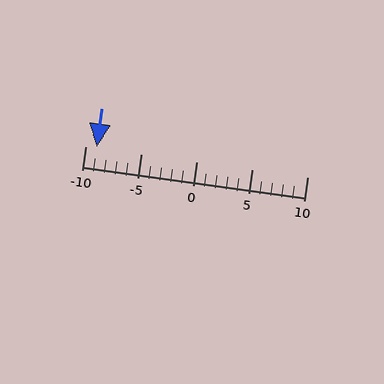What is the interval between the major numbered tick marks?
The major tick marks are spaced 5 units apart.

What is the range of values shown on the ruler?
The ruler shows values from -10 to 10.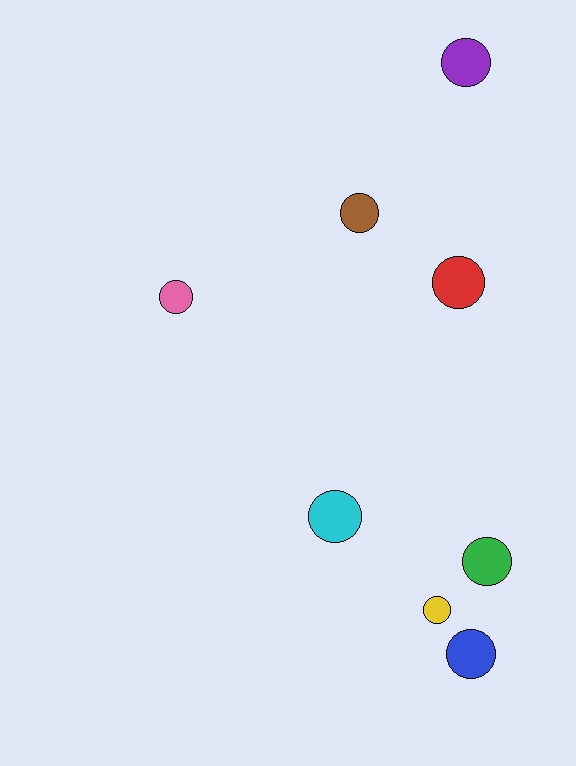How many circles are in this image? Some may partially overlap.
There are 8 circles.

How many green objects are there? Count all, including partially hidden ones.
There is 1 green object.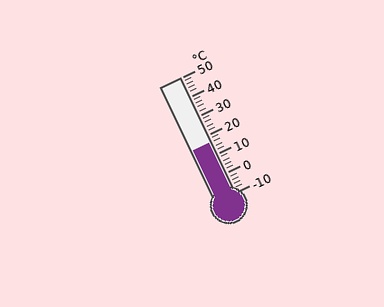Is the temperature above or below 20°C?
The temperature is below 20°C.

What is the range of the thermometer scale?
The thermometer scale ranges from -10°C to 50°C.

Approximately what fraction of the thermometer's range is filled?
The thermometer is filled to approximately 45% of its range.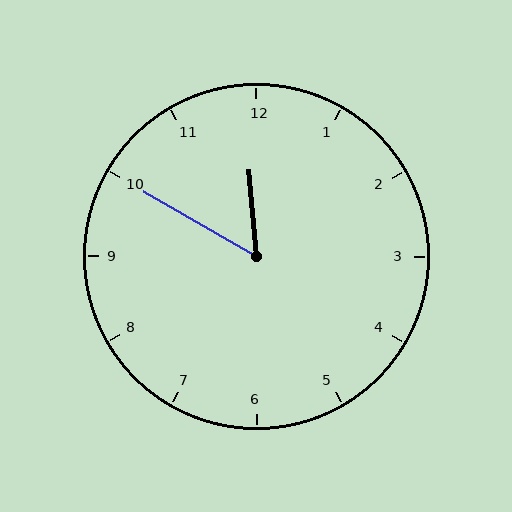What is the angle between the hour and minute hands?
Approximately 55 degrees.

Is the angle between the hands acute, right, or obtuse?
It is acute.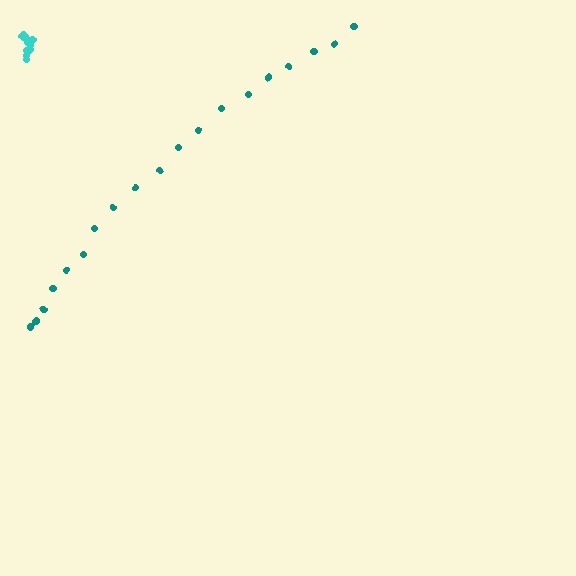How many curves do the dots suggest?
There are 2 distinct paths.